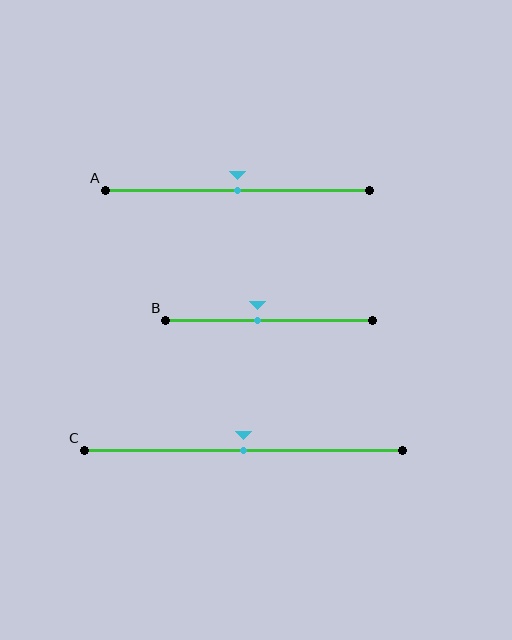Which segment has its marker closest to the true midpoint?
Segment A has its marker closest to the true midpoint.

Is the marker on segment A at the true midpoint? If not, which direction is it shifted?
Yes, the marker on segment A is at the true midpoint.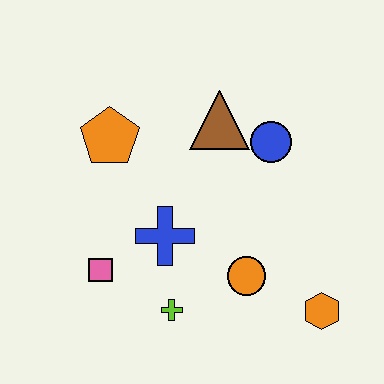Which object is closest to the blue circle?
The brown triangle is closest to the blue circle.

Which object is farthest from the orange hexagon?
The orange pentagon is farthest from the orange hexagon.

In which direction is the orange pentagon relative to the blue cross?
The orange pentagon is above the blue cross.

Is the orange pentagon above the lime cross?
Yes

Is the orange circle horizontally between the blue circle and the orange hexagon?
No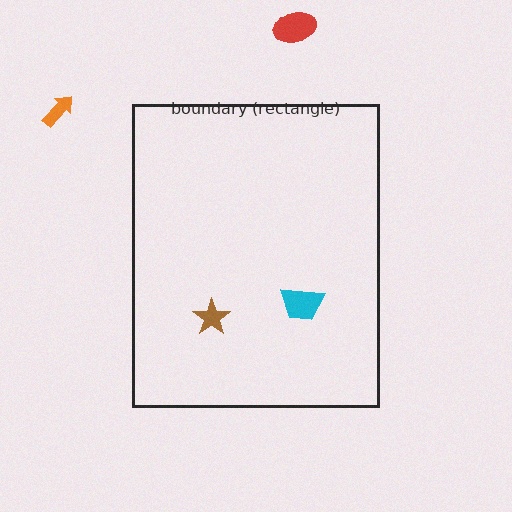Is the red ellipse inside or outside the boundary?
Outside.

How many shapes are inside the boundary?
2 inside, 2 outside.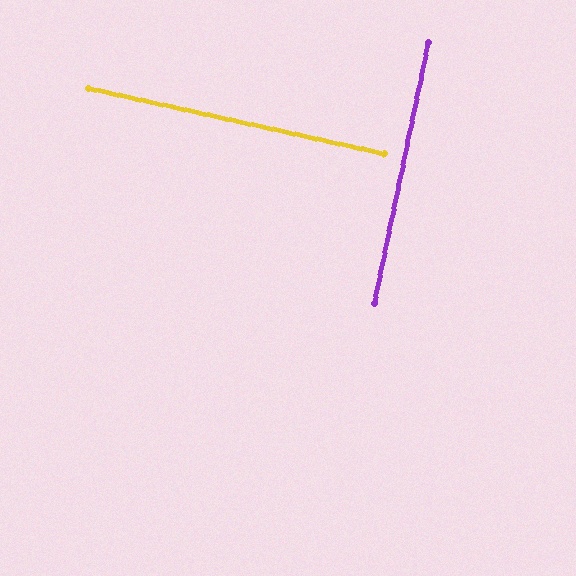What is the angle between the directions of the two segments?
Approximately 89 degrees.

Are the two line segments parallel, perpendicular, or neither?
Perpendicular — they meet at approximately 89°.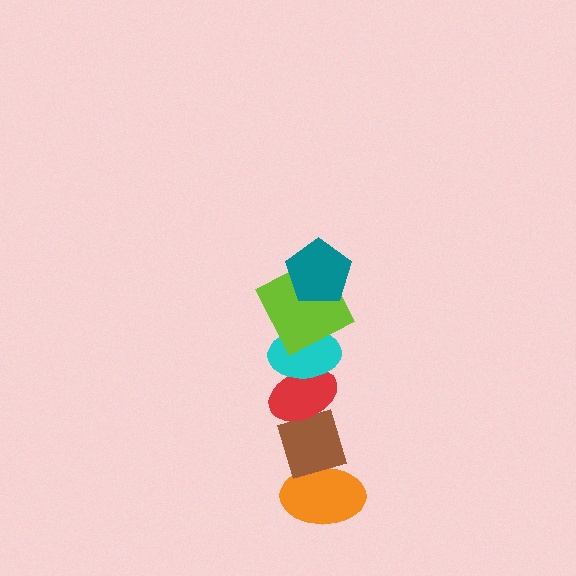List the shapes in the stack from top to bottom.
From top to bottom: the teal pentagon, the lime square, the cyan ellipse, the red ellipse, the brown diamond, the orange ellipse.